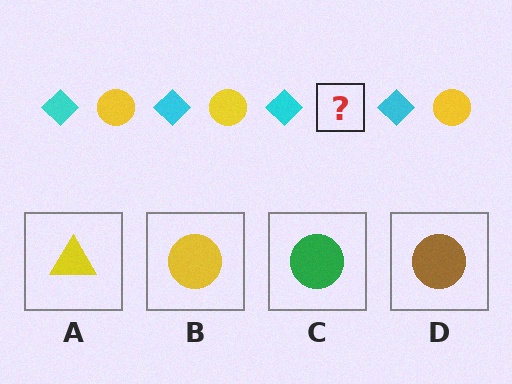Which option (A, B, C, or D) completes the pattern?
B.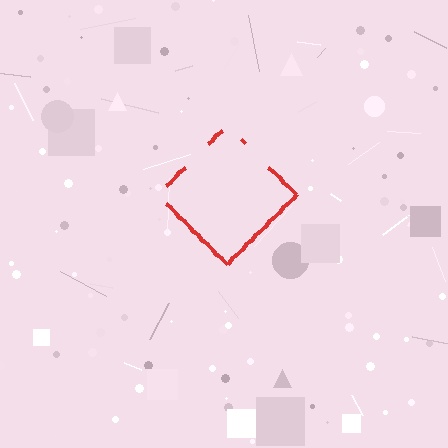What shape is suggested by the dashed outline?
The dashed outline suggests a diamond.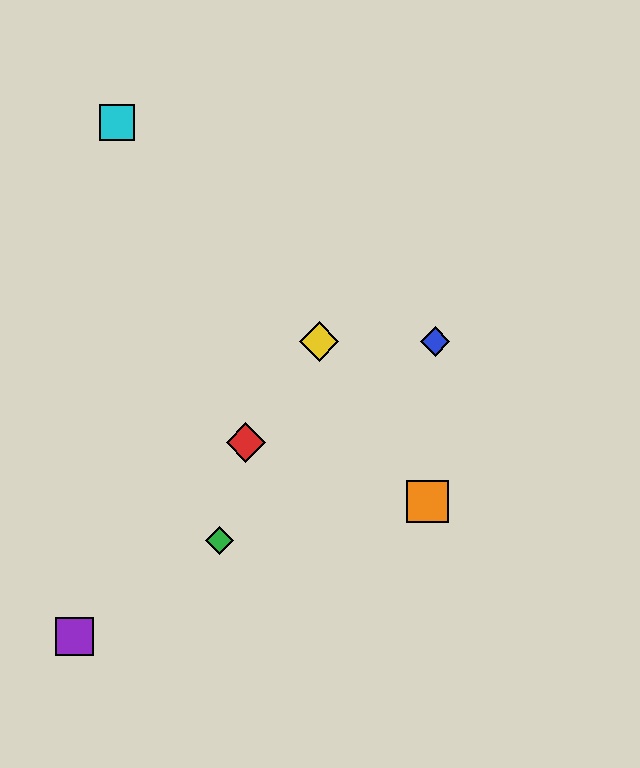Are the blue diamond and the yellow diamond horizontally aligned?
Yes, both are at y≈342.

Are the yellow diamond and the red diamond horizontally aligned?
No, the yellow diamond is at y≈342 and the red diamond is at y≈443.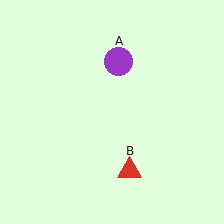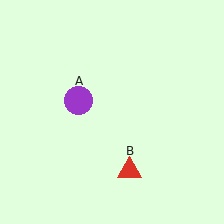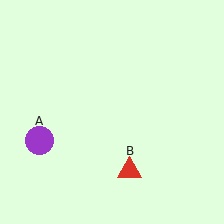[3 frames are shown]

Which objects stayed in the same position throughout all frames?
Red triangle (object B) remained stationary.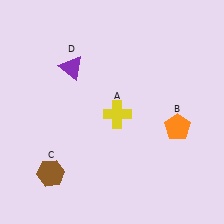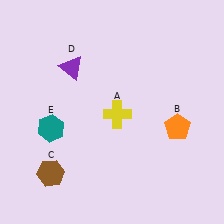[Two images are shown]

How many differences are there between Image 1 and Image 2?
There is 1 difference between the two images.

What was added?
A teal hexagon (E) was added in Image 2.